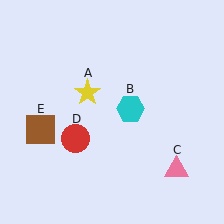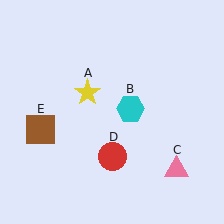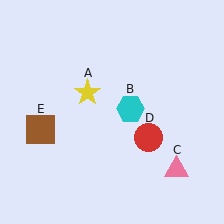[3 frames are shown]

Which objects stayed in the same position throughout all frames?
Yellow star (object A) and cyan hexagon (object B) and pink triangle (object C) and brown square (object E) remained stationary.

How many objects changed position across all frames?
1 object changed position: red circle (object D).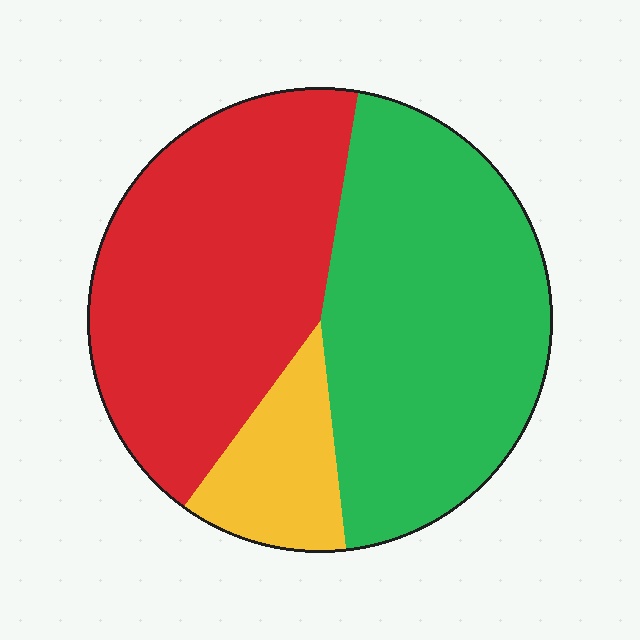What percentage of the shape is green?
Green takes up between a quarter and a half of the shape.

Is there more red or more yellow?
Red.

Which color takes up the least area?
Yellow, at roughly 10%.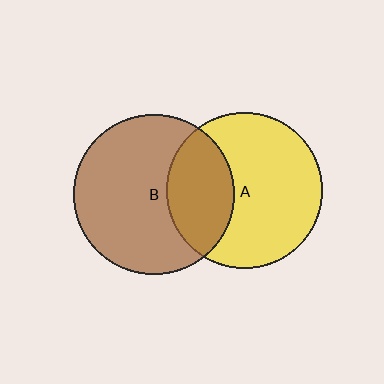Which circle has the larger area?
Circle B (brown).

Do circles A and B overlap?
Yes.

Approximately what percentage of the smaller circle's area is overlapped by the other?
Approximately 30%.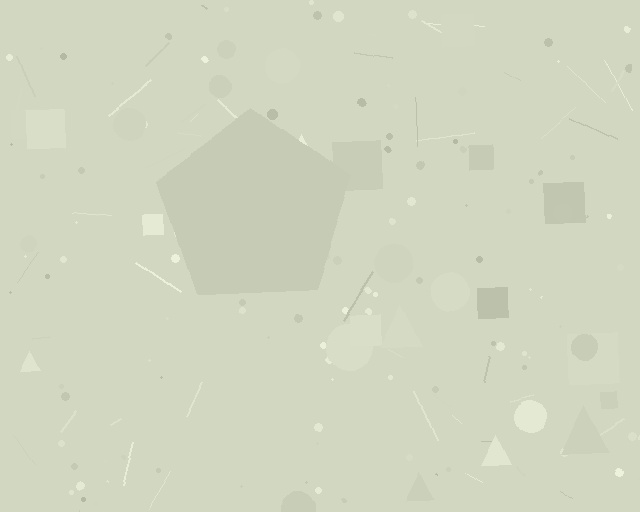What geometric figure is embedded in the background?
A pentagon is embedded in the background.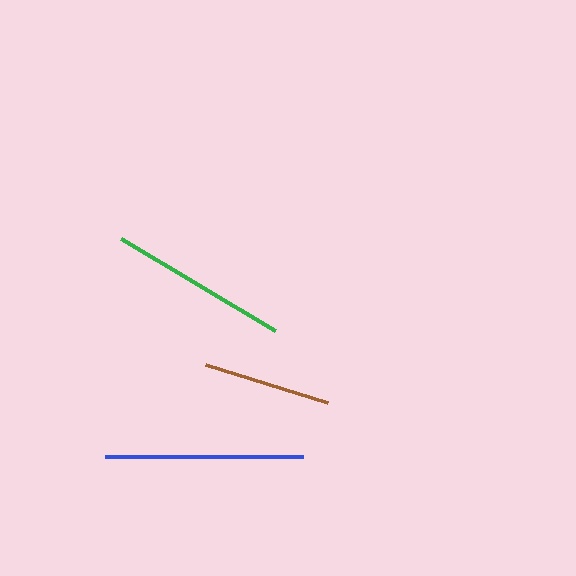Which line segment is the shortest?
The brown line is the shortest at approximately 128 pixels.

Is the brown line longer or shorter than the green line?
The green line is longer than the brown line.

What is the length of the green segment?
The green segment is approximately 179 pixels long.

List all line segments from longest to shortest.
From longest to shortest: blue, green, brown.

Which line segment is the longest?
The blue line is the longest at approximately 197 pixels.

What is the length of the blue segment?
The blue segment is approximately 197 pixels long.